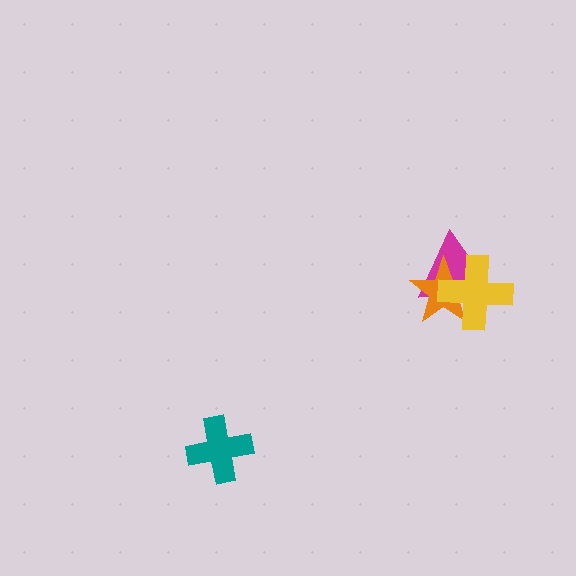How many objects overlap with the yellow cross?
2 objects overlap with the yellow cross.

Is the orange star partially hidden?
Yes, it is partially covered by another shape.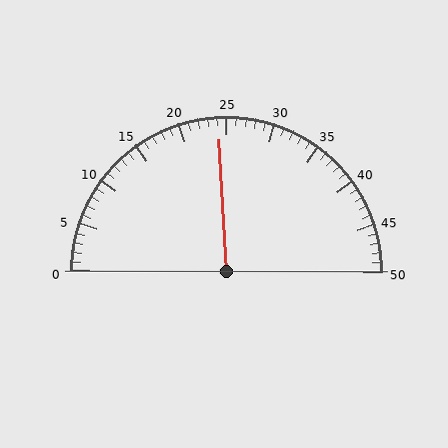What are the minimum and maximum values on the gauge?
The gauge ranges from 0 to 50.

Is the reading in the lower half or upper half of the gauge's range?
The reading is in the lower half of the range (0 to 50).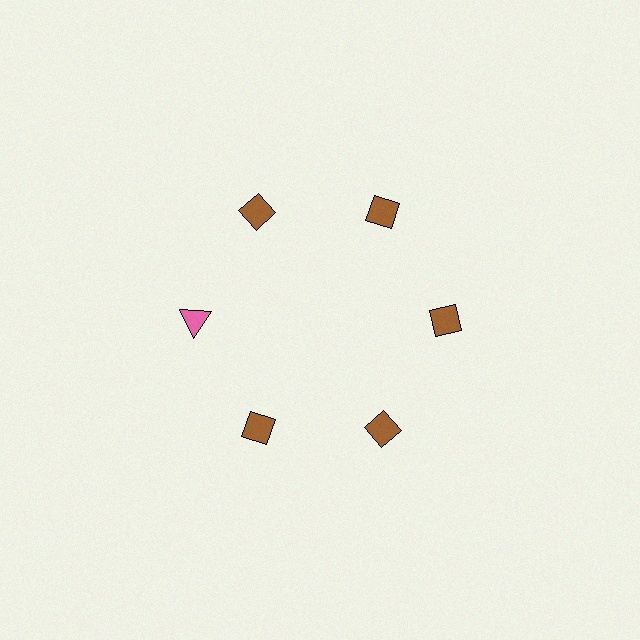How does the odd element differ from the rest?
It differs in both color (pink instead of brown) and shape (triangle instead of diamond).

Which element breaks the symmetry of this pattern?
The pink triangle at roughly the 9 o'clock position breaks the symmetry. All other shapes are brown diamonds.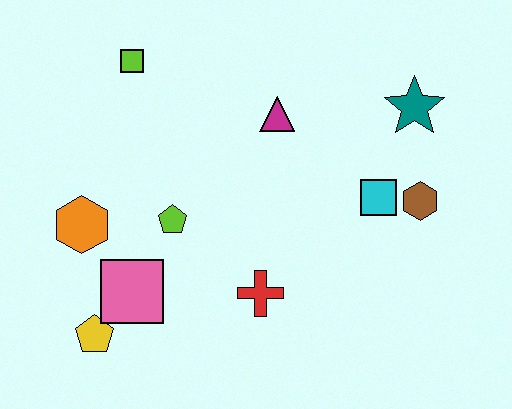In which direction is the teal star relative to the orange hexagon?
The teal star is to the right of the orange hexagon.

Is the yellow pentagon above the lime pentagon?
No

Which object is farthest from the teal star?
The yellow pentagon is farthest from the teal star.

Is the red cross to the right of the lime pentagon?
Yes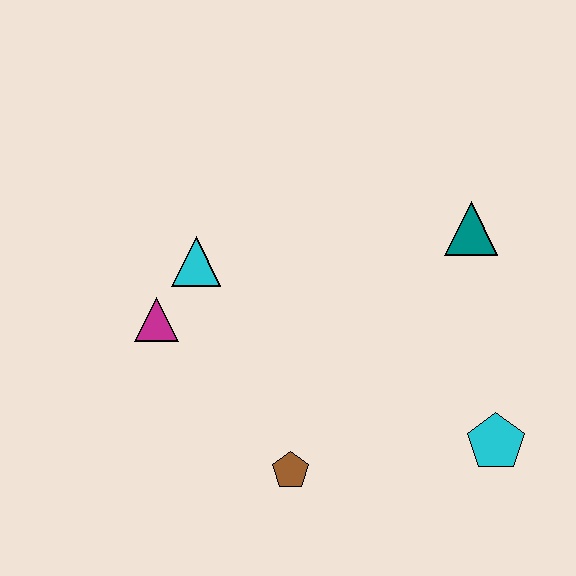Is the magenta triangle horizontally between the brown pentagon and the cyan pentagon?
No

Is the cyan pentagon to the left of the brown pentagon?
No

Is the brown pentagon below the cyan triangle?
Yes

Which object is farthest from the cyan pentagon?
The magenta triangle is farthest from the cyan pentagon.